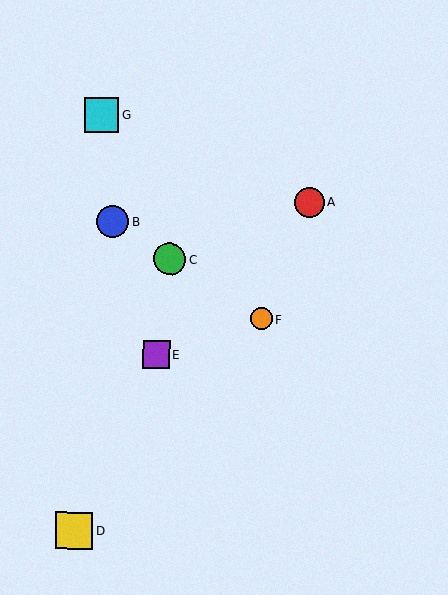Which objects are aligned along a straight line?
Objects B, C, F are aligned along a straight line.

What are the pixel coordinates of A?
Object A is at (309, 202).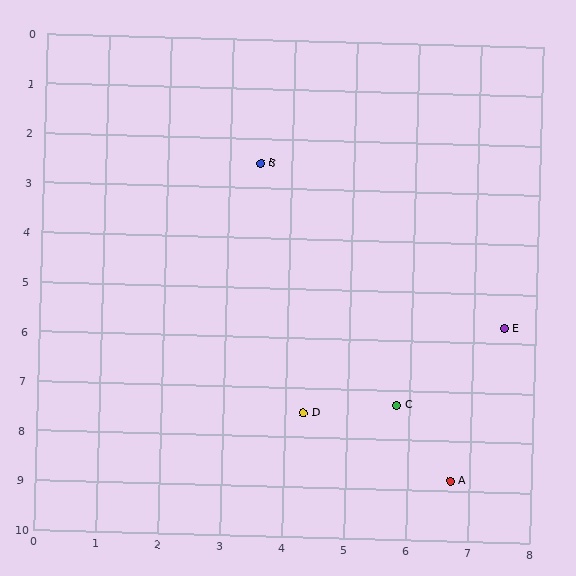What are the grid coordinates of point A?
Point A is at approximately (6.7, 8.8).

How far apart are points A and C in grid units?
Points A and C are about 1.7 grid units apart.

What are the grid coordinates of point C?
Point C is at approximately (5.8, 7.3).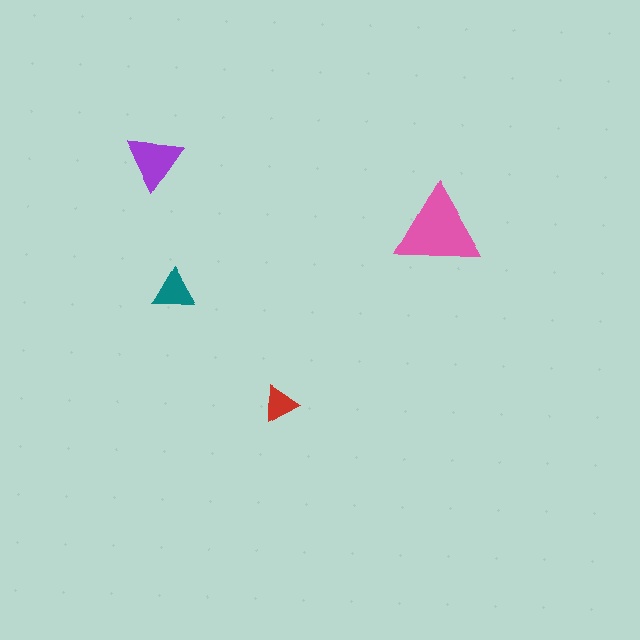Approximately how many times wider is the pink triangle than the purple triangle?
About 1.5 times wider.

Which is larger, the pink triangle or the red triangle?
The pink one.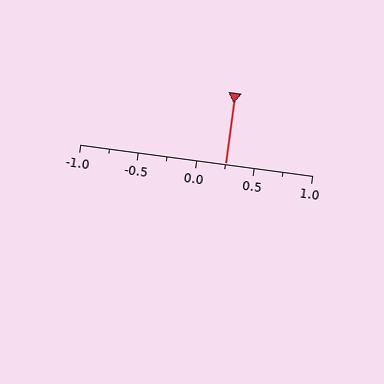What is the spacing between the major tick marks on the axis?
The major ticks are spaced 0.5 apart.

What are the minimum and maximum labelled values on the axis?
The axis runs from -1.0 to 1.0.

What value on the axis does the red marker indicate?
The marker indicates approximately 0.25.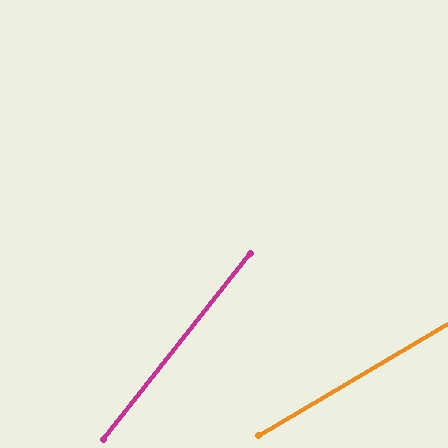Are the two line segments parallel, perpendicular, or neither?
Neither parallel nor perpendicular — they differ by about 21°.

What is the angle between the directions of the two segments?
Approximately 21 degrees.